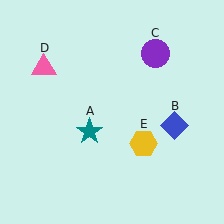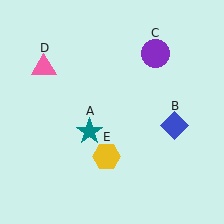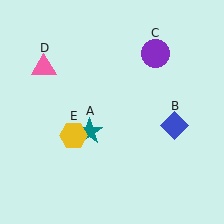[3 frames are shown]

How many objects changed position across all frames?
1 object changed position: yellow hexagon (object E).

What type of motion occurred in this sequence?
The yellow hexagon (object E) rotated clockwise around the center of the scene.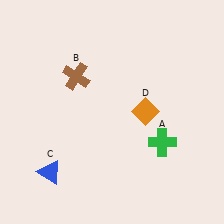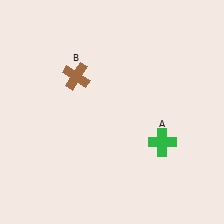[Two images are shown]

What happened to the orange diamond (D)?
The orange diamond (D) was removed in Image 2. It was in the top-right area of Image 1.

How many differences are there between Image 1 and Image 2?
There are 2 differences between the two images.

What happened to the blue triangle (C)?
The blue triangle (C) was removed in Image 2. It was in the bottom-left area of Image 1.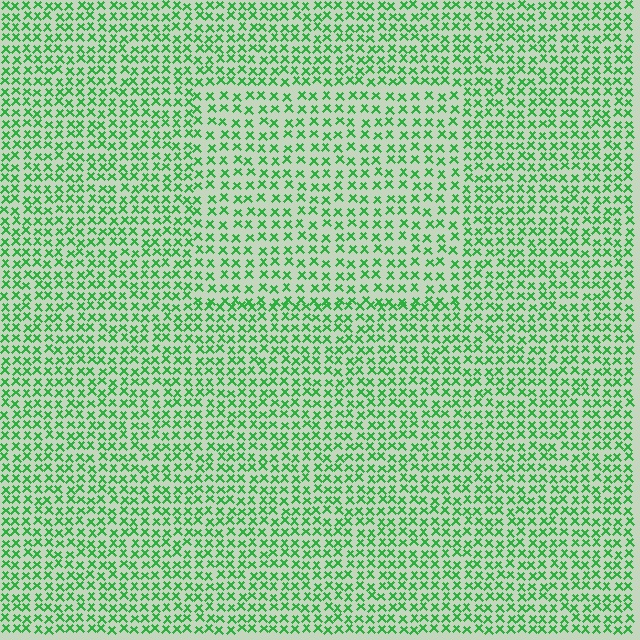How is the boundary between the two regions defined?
The boundary is defined by a change in element density (approximately 1.4x ratio). All elements are the same color, size, and shape.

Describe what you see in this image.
The image contains small green elements arranged at two different densities. A rectangle-shaped region is visible where the elements are less densely packed than the surrounding area.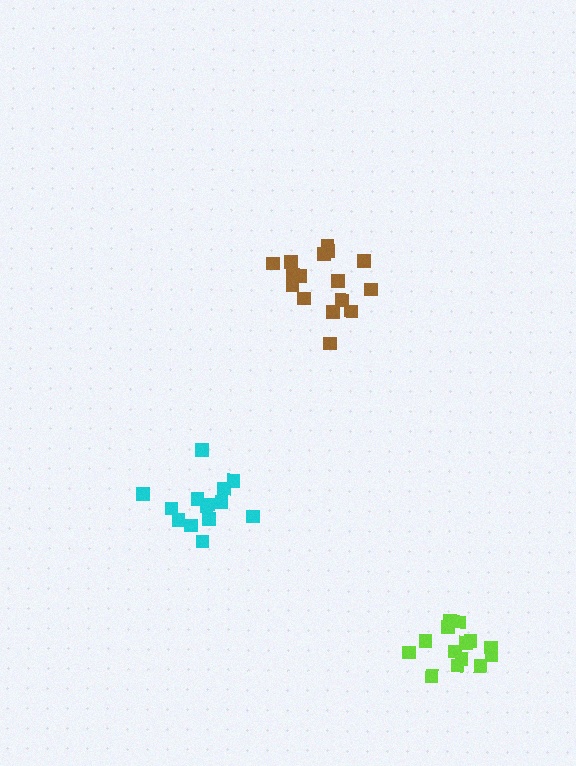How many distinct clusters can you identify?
There are 3 distinct clusters.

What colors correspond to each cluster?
The clusters are colored: brown, cyan, lime.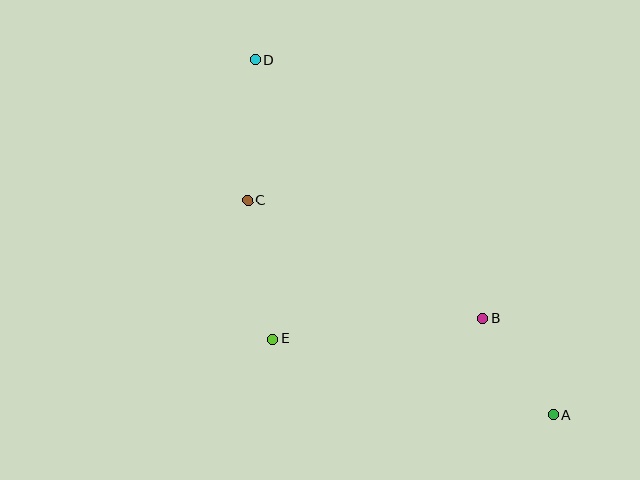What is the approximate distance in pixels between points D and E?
The distance between D and E is approximately 280 pixels.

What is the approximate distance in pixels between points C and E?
The distance between C and E is approximately 141 pixels.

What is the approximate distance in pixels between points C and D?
The distance between C and D is approximately 141 pixels.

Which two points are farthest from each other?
Points A and D are farthest from each other.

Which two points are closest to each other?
Points A and B are closest to each other.